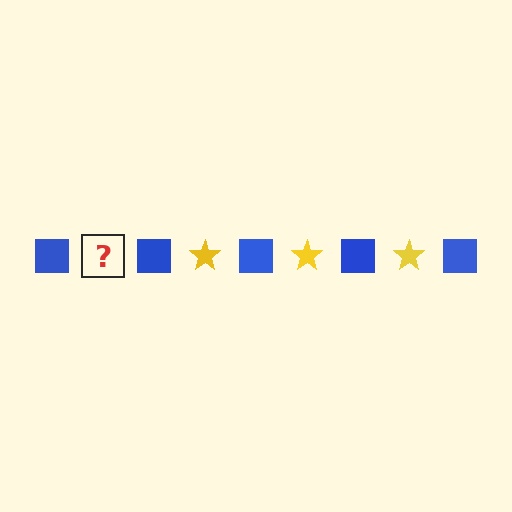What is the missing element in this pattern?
The missing element is a yellow star.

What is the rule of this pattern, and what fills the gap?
The rule is that the pattern alternates between blue square and yellow star. The gap should be filled with a yellow star.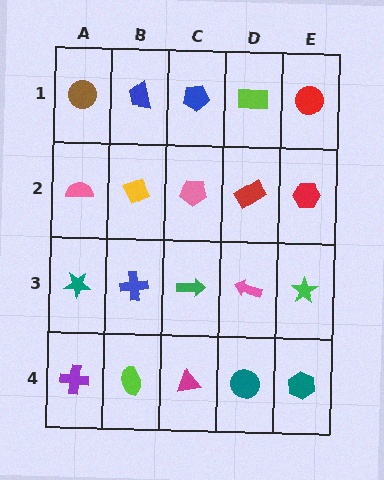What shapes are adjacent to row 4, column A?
A teal star (row 3, column A), a lime ellipse (row 4, column B).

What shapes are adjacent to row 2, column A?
A brown circle (row 1, column A), a teal star (row 3, column A), a yellow diamond (row 2, column B).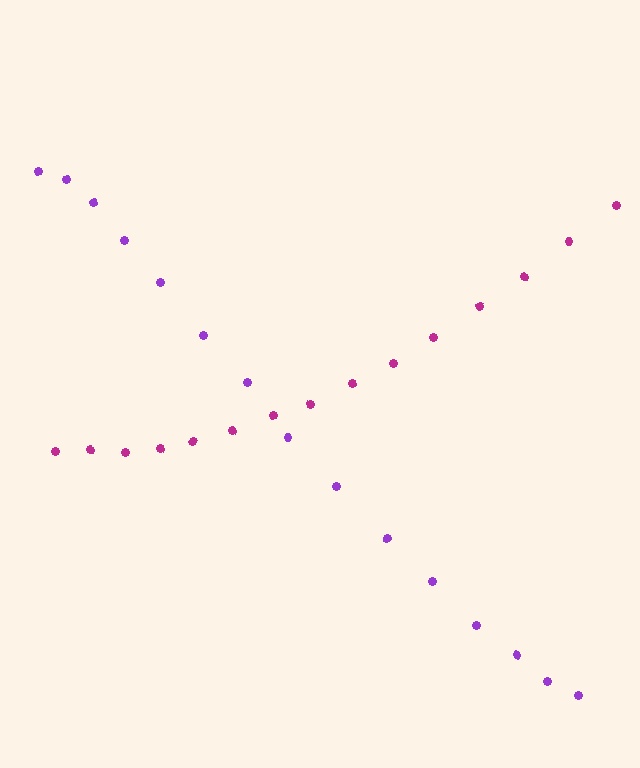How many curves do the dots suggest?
There are 2 distinct paths.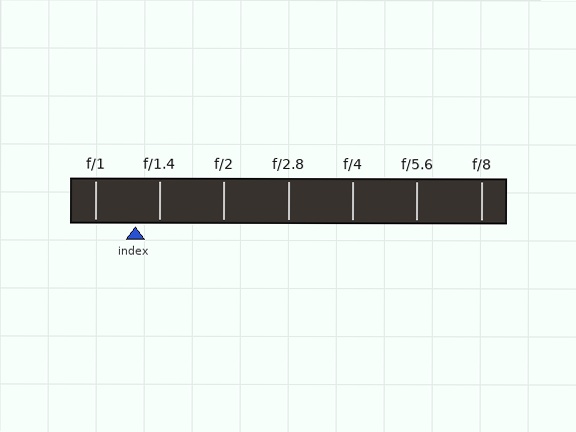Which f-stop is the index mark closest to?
The index mark is closest to f/1.4.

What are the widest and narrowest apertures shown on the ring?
The widest aperture shown is f/1 and the narrowest is f/8.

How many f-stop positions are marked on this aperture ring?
There are 7 f-stop positions marked.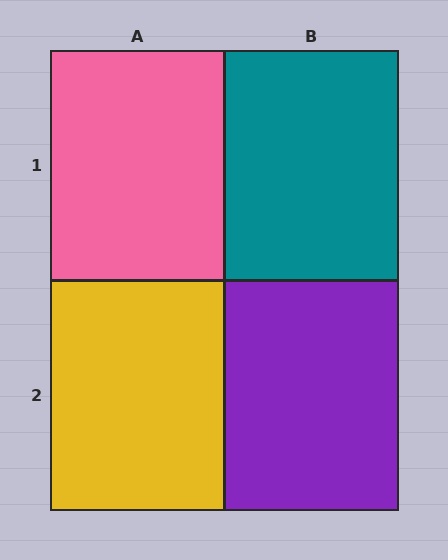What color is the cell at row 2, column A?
Yellow.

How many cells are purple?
1 cell is purple.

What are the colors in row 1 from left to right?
Pink, teal.